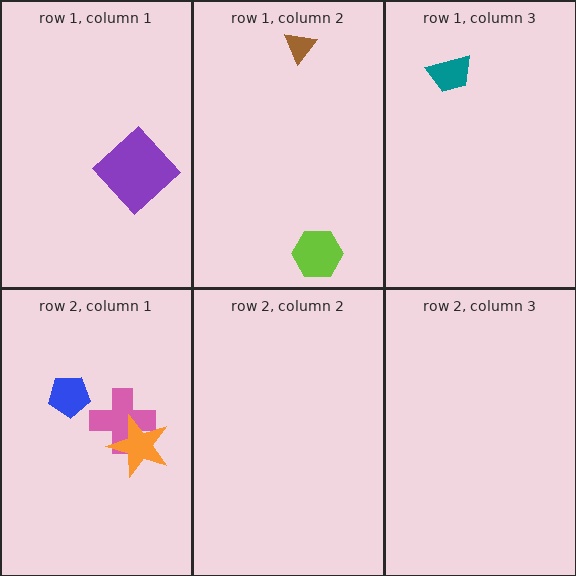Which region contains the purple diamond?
The row 1, column 1 region.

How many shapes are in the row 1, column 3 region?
1.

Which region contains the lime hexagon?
The row 1, column 2 region.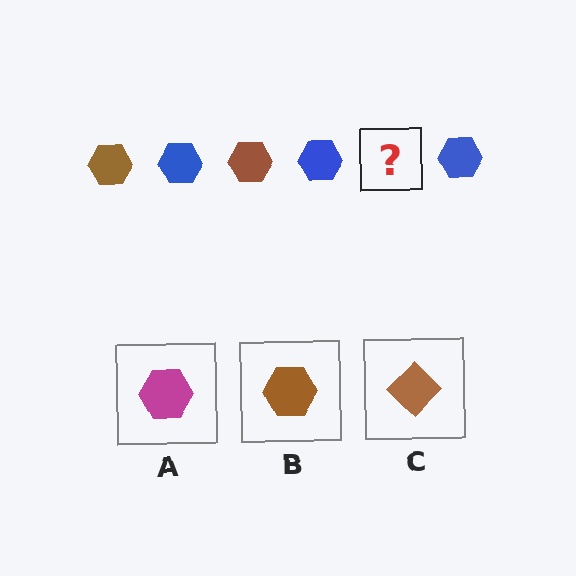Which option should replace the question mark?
Option B.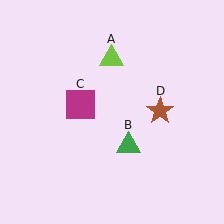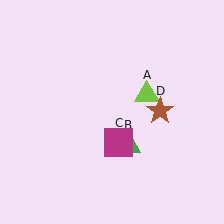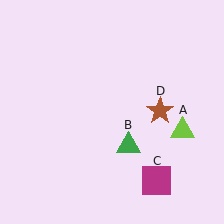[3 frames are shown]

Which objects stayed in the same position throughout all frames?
Green triangle (object B) and brown star (object D) remained stationary.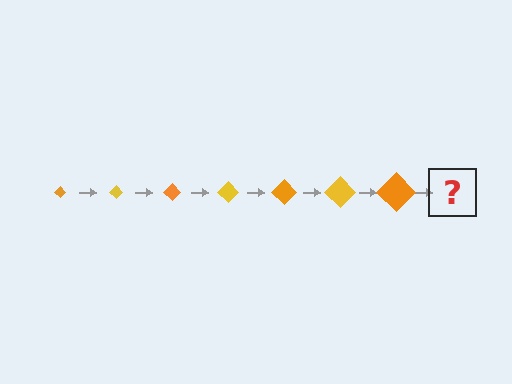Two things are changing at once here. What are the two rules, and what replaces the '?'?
The two rules are that the diamond grows larger each step and the color cycles through orange and yellow. The '?' should be a yellow diamond, larger than the previous one.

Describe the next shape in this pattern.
It should be a yellow diamond, larger than the previous one.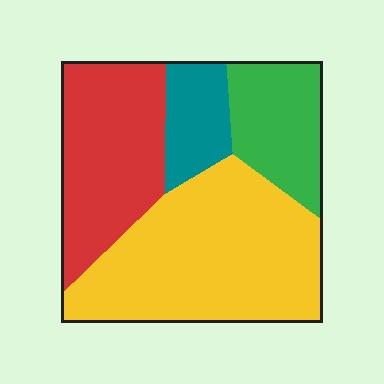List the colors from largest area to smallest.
From largest to smallest: yellow, red, green, teal.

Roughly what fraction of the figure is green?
Green covers roughly 15% of the figure.